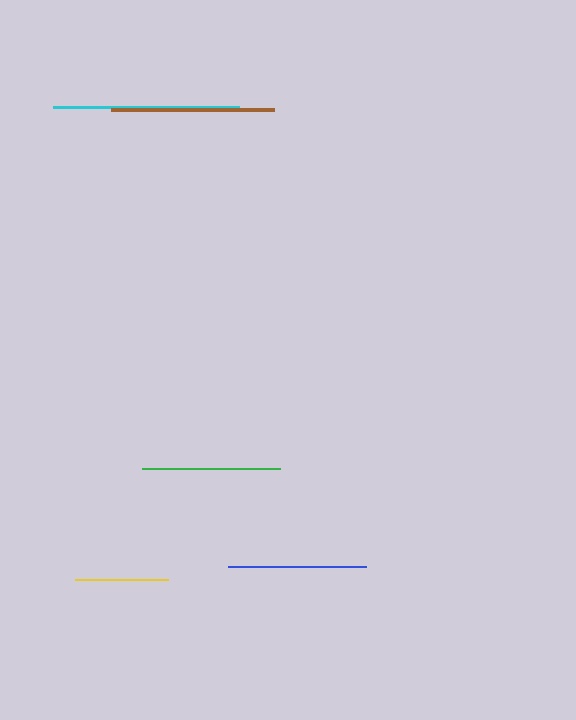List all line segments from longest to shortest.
From longest to shortest: cyan, brown, green, blue, yellow.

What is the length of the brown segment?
The brown segment is approximately 162 pixels long.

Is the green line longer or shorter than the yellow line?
The green line is longer than the yellow line.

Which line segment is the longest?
The cyan line is the longest at approximately 186 pixels.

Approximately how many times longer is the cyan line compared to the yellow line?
The cyan line is approximately 2.0 times the length of the yellow line.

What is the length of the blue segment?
The blue segment is approximately 138 pixels long.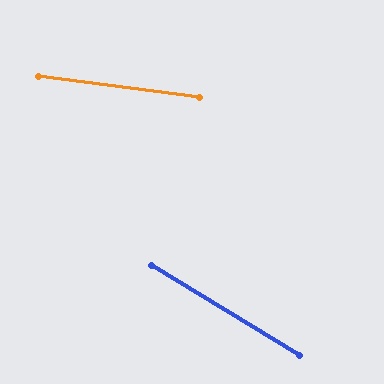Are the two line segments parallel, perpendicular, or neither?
Neither parallel nor perpendicular — they differ by about 24°.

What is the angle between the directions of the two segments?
Approximately 24 degrees.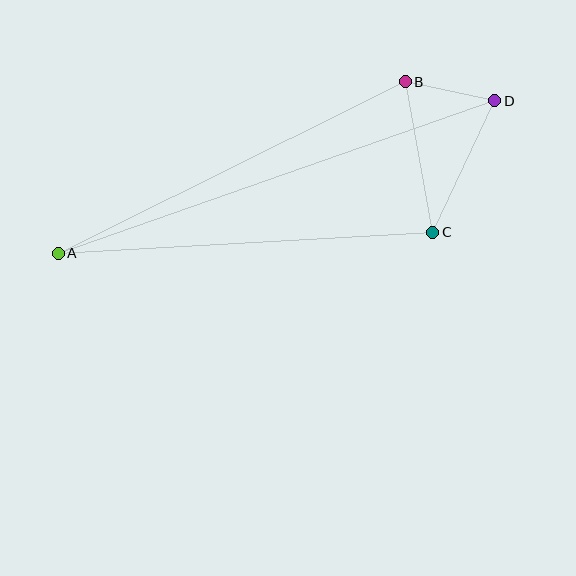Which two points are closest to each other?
Points B and D are closest to each other.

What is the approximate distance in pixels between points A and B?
The distance between A and B is approximately 387 pixels.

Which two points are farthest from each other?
Points A and D are farthest from each other.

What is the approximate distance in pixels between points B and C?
The distance between B and C is approximately 153 pixels.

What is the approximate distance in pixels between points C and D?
The distance between C and D is approximately 145 pixels.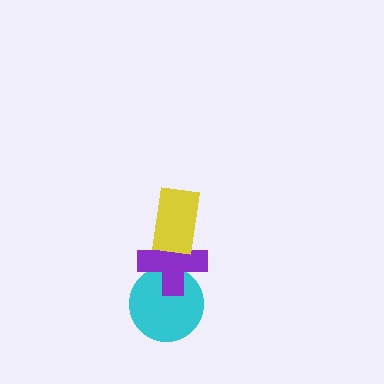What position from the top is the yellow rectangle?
The yellow rectangle is 1st from the top.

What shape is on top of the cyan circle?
The purple cross is on top of the cyan circle.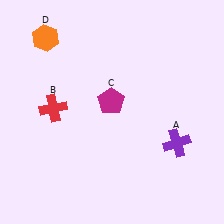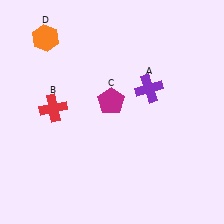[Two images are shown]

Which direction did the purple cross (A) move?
The purple cross (A) moved up.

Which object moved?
The purple cross (A) moved up.